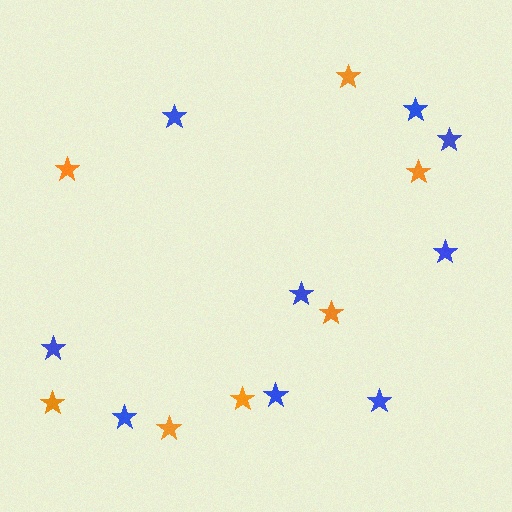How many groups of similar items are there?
There are 2 groups: one group of orange stars (7) and one group of blue stars (9).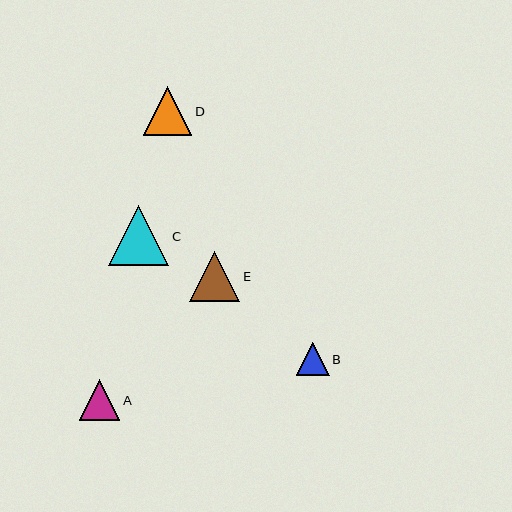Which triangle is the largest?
Triangle C is the largest with a size of approximately 60 pixels.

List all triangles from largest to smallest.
From largest to smallest: C, E, D, A, B.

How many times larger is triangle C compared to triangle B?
Triangle C is approximately 1.8 times the size of triangle B.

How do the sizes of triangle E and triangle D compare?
Triangle E and triangle D are approximately the same size.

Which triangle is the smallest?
Triangle B is the smallest with a size of approximately 33 pixels.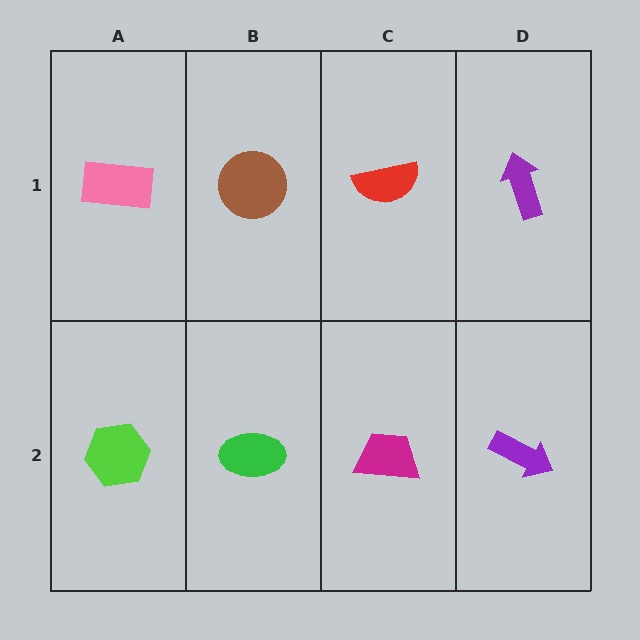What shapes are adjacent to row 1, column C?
A magenta trapezoid (row 2, column C), a brown circle (row 1, column B), a purple arrow (row 1, column D).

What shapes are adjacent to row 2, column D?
A purple arrow (row 1, column D), a magenta trapezoid (row 2, column C).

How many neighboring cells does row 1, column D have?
2.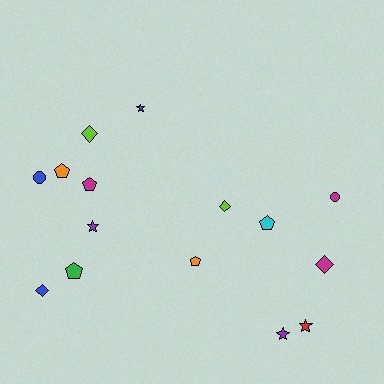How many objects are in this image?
There are 15 objects.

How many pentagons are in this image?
There are 5 pentagons.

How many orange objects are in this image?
There are 2 orange objects.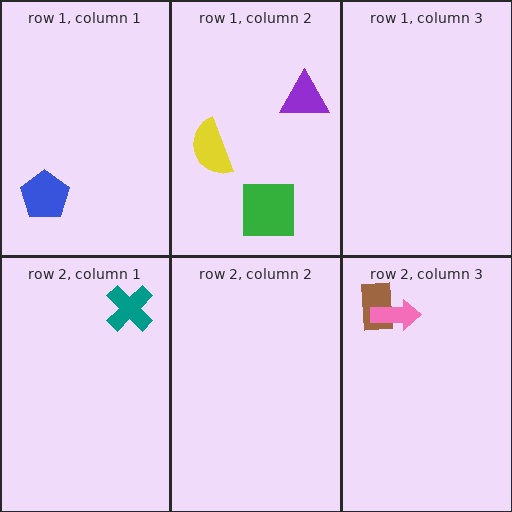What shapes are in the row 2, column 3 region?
The brown rectangle, the pink arrow.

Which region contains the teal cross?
The row 2, column 1 region.